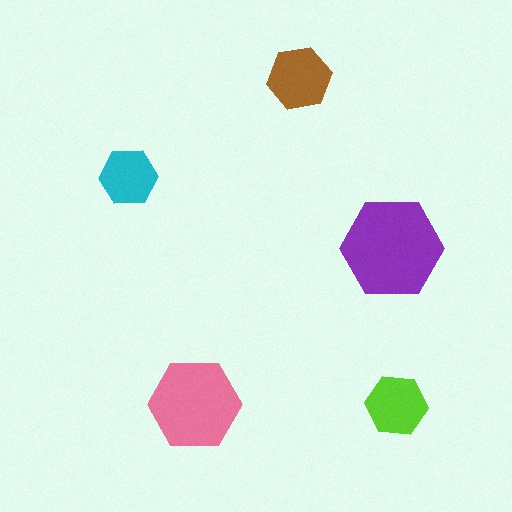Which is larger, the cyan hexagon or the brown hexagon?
The brown one.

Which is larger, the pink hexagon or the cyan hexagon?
The pink one.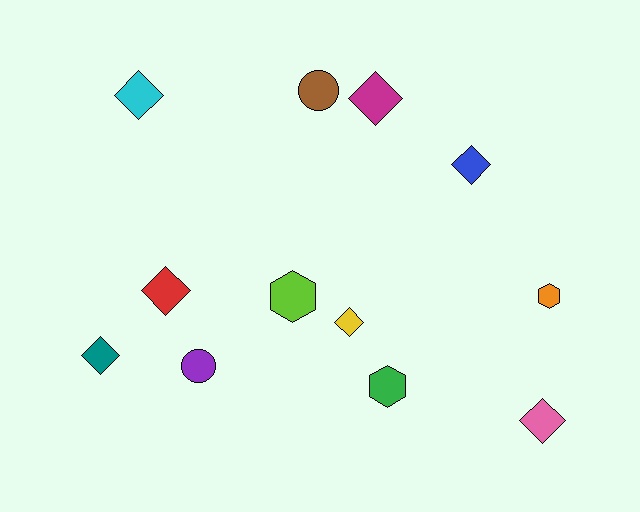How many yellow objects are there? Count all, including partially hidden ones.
There is 1 yellow object.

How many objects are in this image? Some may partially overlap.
There are 12 objects.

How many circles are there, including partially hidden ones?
There are 2 circles.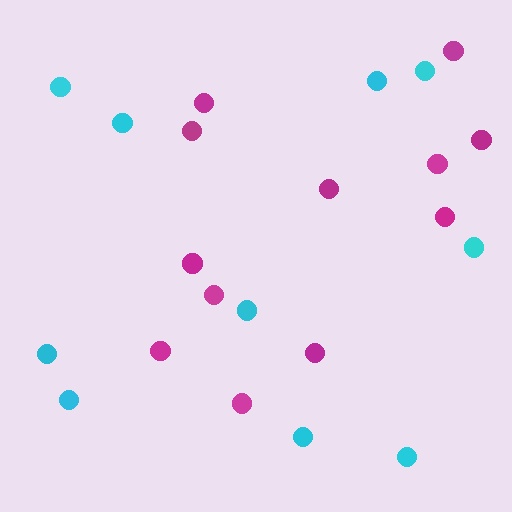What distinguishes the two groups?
There are 2 groups: one group of cyan circles (10) and one group of magenta circles (12).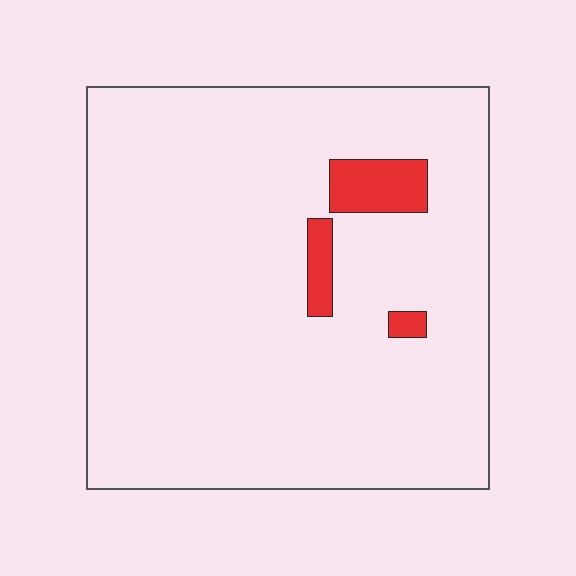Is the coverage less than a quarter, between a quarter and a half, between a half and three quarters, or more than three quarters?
Less than a quarter.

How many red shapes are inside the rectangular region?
3.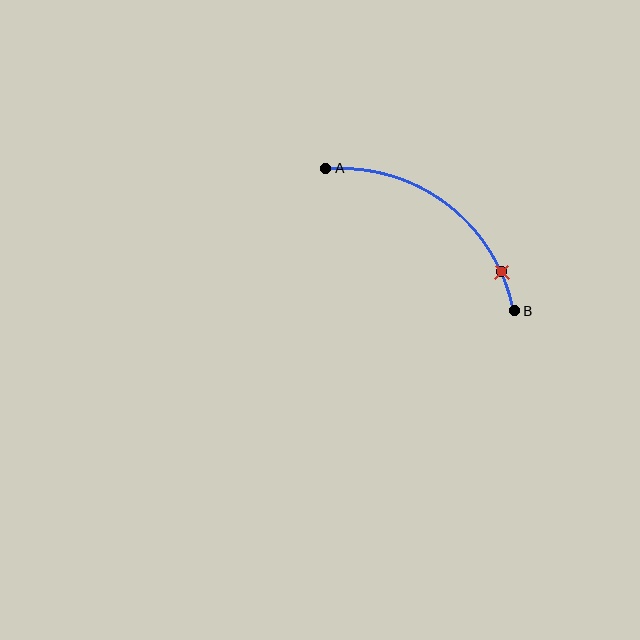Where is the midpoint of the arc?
The arc midpoint is the point on the curve farthest from the straight line joining A and B. It sits above and to the right of that line.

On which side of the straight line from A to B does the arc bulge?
The arc bulges above and to the right of the straight line connecting A and B.